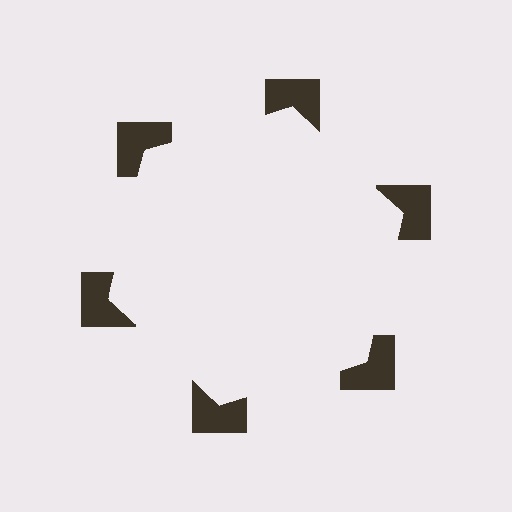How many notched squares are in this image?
There are 6 — one at each vertex of the illusory hexagon.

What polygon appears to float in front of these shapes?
An illusory hexagon — its edges are inferred from the aligned wedge cuts in the notched squares, not physically drawn.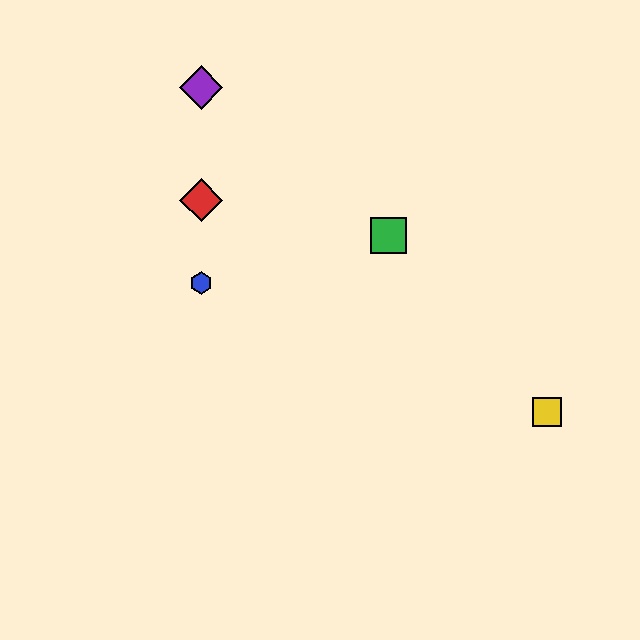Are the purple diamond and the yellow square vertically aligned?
No, the purple diamond is at x≈201 and the yellow square is at x≈547.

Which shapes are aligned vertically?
The red diamond, the blue hexagon, the purple diamond are aligned vertically.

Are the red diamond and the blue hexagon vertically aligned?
Yes, both are at x≈201.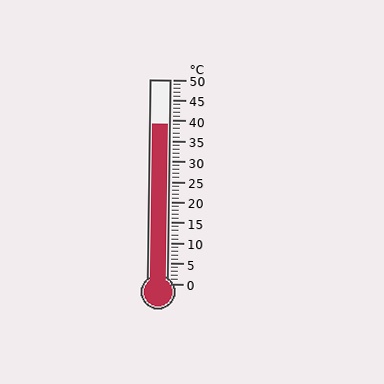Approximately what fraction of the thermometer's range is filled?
The thermometer is filled to approximately 80% of its range.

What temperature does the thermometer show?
The thermometer shows approximately 39°C.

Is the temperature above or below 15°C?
The temperature is above 15°C.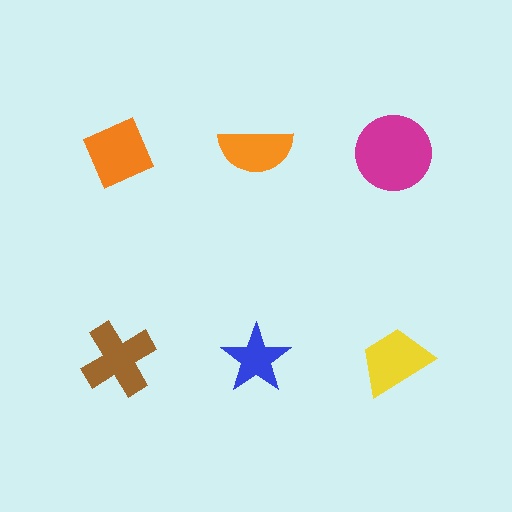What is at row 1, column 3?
A magenta circle.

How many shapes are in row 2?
3 shapes.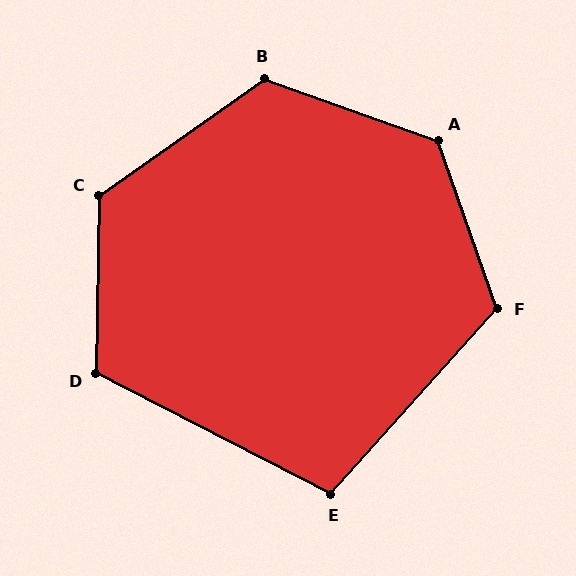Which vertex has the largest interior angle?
A, at approximately 129 degrees.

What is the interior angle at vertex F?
Approximately 118 degrees (obtuse).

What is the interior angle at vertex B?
Approximately 125 degrees (obtuse).